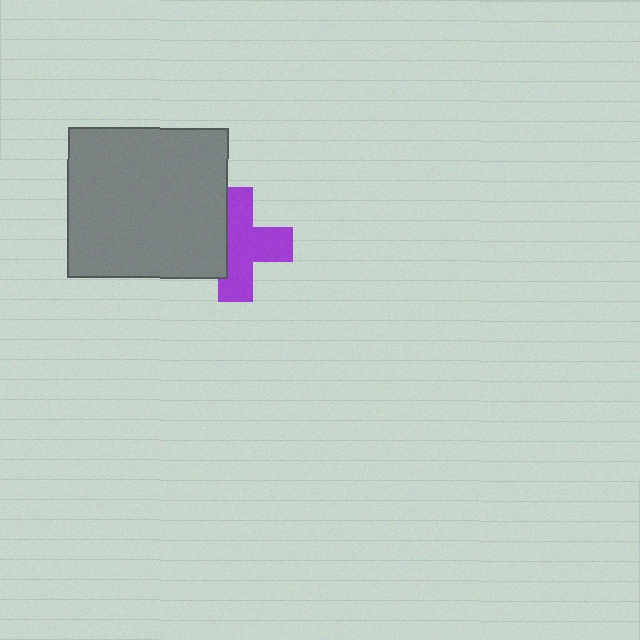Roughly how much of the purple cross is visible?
Most of it is visible (roughly 67%).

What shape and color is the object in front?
The object in front is a gray rectangle.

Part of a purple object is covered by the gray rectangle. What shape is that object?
It is a cross.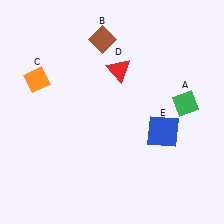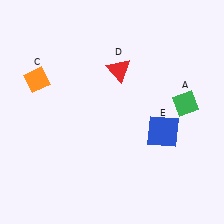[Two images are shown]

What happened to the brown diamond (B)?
The brown diamond (B) was removed in Image 2. It was in the top-left area of Image 1.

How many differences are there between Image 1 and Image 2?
There is 1 difference between the two images.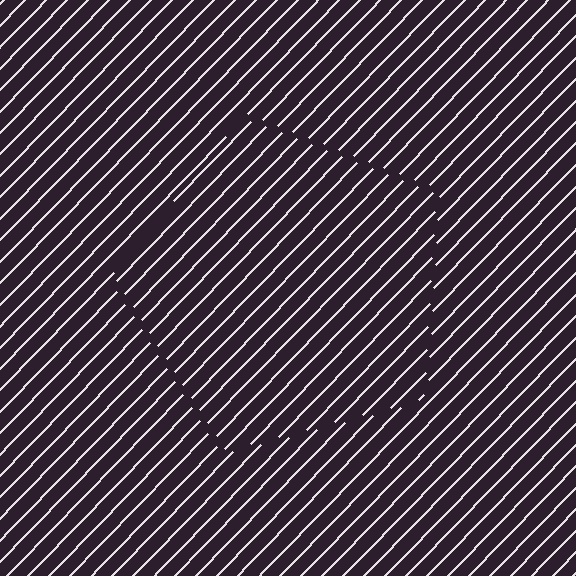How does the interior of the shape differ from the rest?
The interior of the shape contains the same grating, shifted by half a period — the contour is defined by the phase discontinuity where line-ends from the inner and outer gratings abut.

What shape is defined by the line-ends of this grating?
An illusory pentagon. The interior of the shape contains the same grating, shifted by half a period — the contour is defined by the phase discontinuity where line-ends from the inner and outer gratings abut.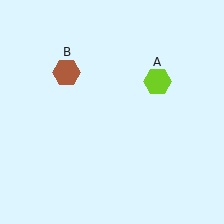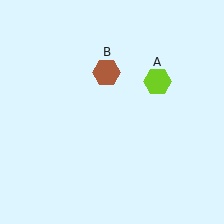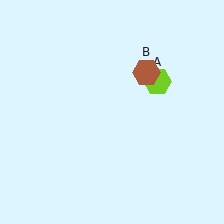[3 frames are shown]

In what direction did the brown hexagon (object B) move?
The brown hexagon (object B) moved right.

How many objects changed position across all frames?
1 object changed position: brown hexagon (object B).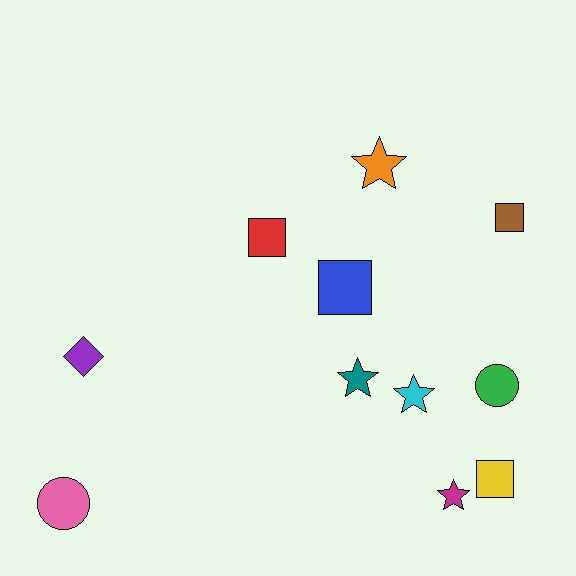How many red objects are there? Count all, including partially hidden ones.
There is 1 red object.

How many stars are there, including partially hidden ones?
There are 4 stars.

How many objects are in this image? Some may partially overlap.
There are 11 objects.